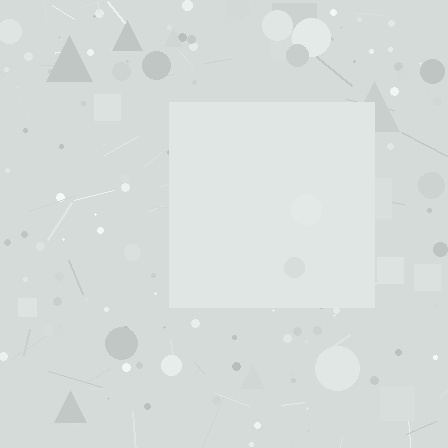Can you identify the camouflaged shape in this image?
The camouflaged shape is a square.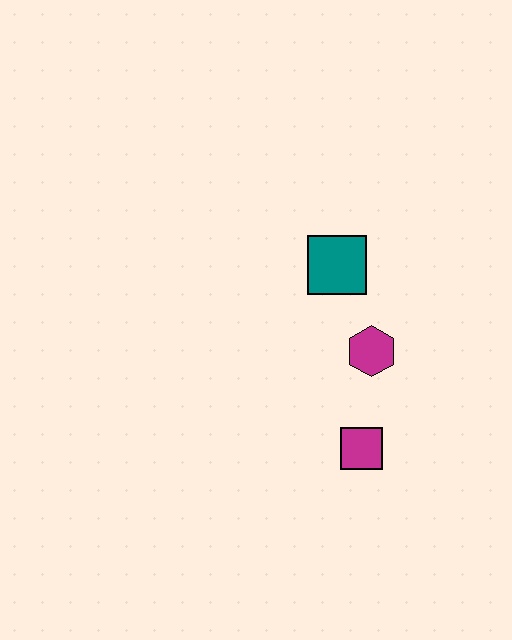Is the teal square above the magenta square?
Yes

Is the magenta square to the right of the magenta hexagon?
No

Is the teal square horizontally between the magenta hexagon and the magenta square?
No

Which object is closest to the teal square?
The magenta hexagon is closest to the teal square.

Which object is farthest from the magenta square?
The teal square is farthest from the magenta square.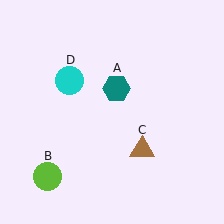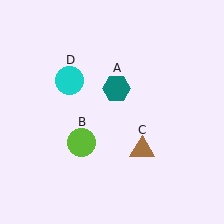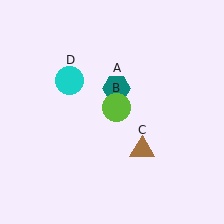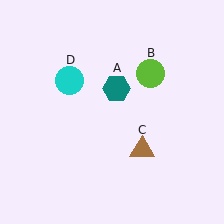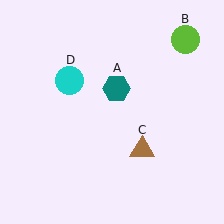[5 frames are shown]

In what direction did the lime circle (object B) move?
The lime circle (object B) moved up and to the right.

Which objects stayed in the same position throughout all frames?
Teal hexagon (object A) and brown triangle (object C) and cyan circle (object D) remained stationary.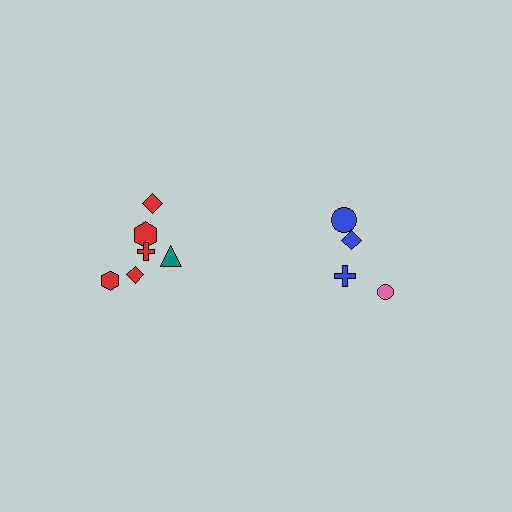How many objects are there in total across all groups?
There are 10 objects.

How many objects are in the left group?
There are 6 objects.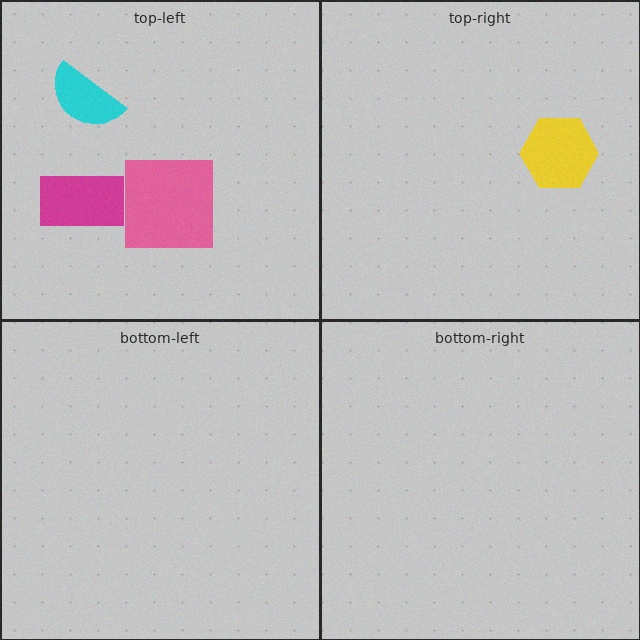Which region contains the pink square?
The top-left region.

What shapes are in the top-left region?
The pink square, the cyan semicircle, the magenta rectangle.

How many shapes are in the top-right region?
1.